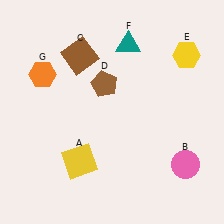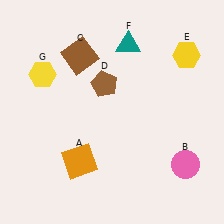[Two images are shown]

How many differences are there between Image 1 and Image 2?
There are 2 differences between the two images.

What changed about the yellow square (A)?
In Image 1, A is yellow. In Image 2, it changed to orange.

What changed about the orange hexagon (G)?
In Image 1, G is orange. In Image 2, it changed to yellow.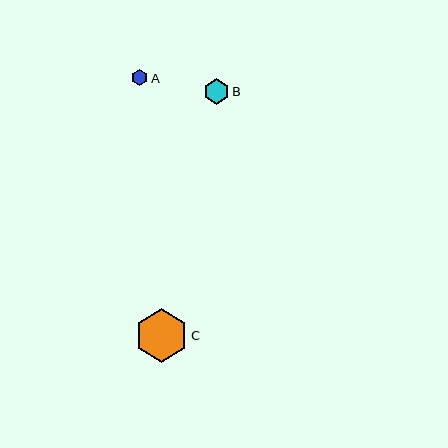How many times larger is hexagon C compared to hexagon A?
Hexagon C is approximately 3.3 times the size of hexagon A.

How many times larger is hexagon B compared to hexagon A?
Hexagon B is approximately 1.6 times the size of hexagon A.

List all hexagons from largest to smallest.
From largest to smallest: C, B, A.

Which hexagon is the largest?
Hexagon C is the largest with a size of approximately 53 pixels.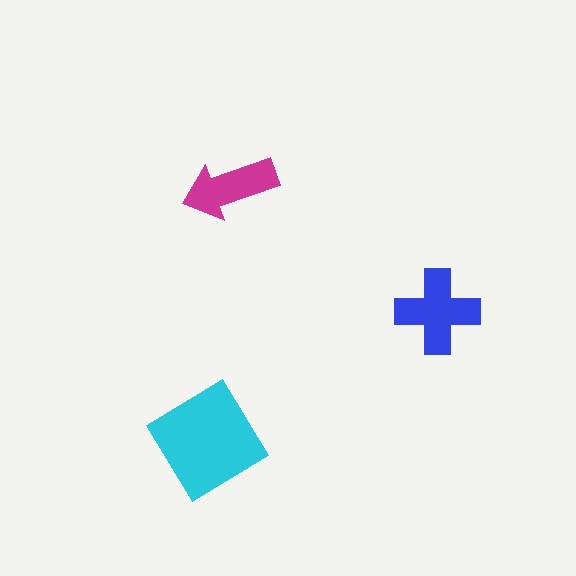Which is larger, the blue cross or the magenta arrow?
The blue cross.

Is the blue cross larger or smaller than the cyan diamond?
Smaller.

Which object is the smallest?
The magenta arrow.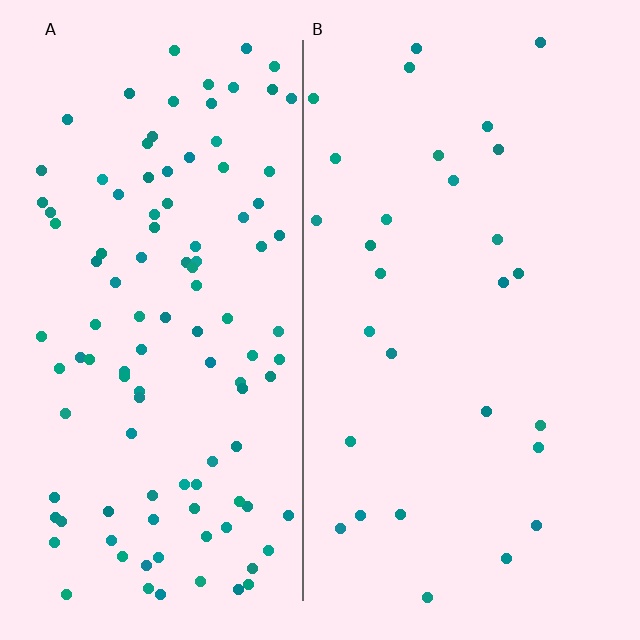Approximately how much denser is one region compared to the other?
Approximately 3.8× — region A over region B.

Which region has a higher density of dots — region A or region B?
A (the left).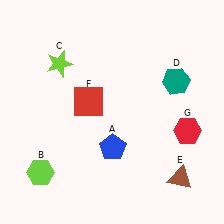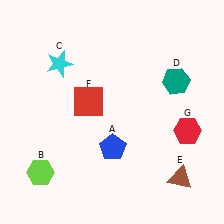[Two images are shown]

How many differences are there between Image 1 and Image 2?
There is 1 difference between the two images.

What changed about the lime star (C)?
In Image 1, C is lime. In Image 2, it changed to cyan.